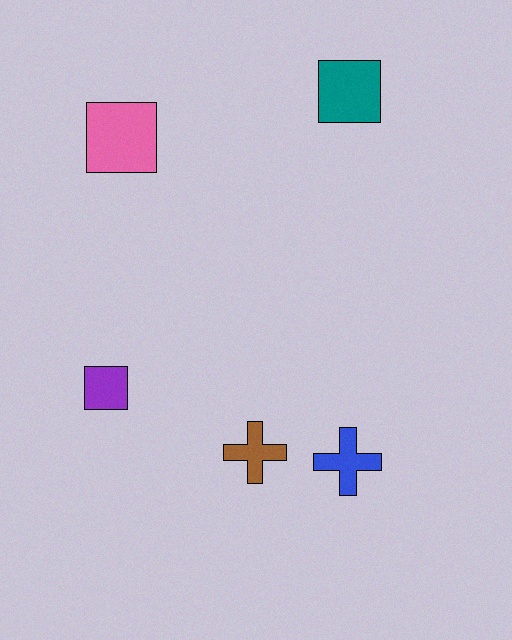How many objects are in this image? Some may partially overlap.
There are 5 objects.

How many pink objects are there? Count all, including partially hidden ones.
There is 1 pink object.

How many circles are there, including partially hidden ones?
There are no circles.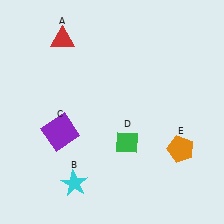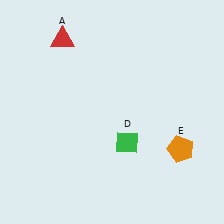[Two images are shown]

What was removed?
The purple square (C), the cyan star (B) were removed in Image 2.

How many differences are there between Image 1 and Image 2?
There are 2 differences between the two images.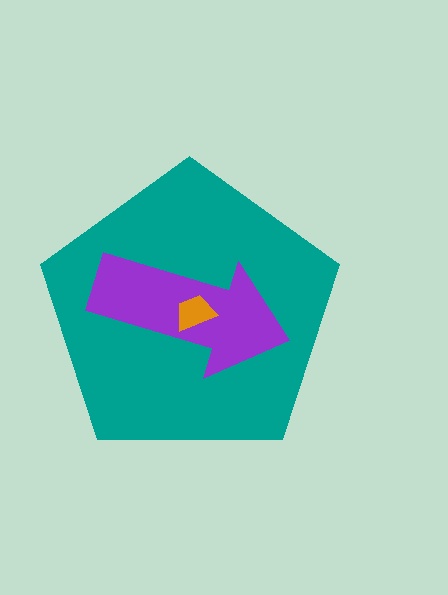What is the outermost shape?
The teal pentagon.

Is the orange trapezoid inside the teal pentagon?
Yes.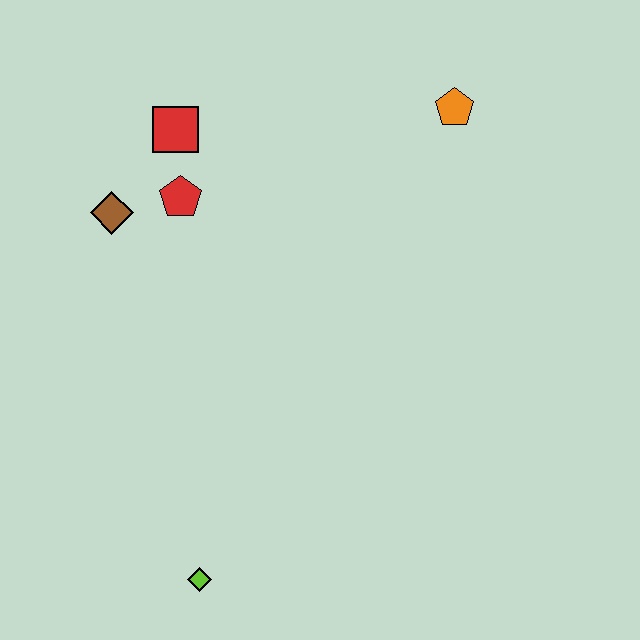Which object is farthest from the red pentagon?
The lime diamond is farthest from the red pentagon.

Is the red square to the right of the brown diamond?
Yes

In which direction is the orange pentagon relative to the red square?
The orange pentagon is to the right of the red square.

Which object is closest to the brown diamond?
The red pentagon is closest to the brown diamond.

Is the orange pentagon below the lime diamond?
No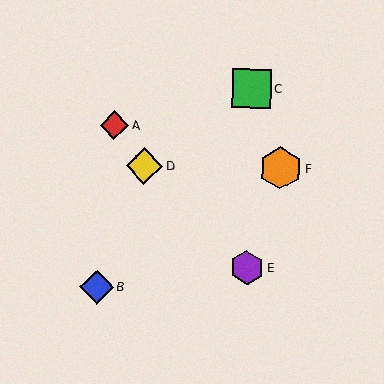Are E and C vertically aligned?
Yes, both are at x≈247.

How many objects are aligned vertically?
2 objects (C, E) are aligned vertically.